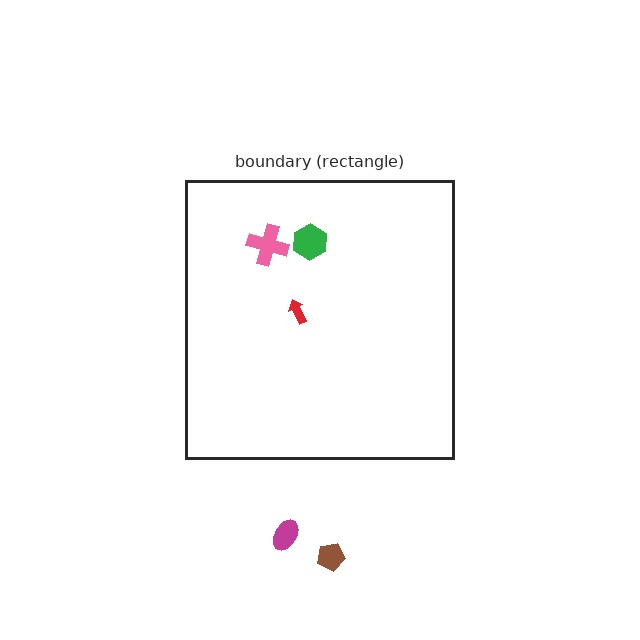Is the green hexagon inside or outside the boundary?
Inside.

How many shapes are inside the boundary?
3 inside, 2 outside.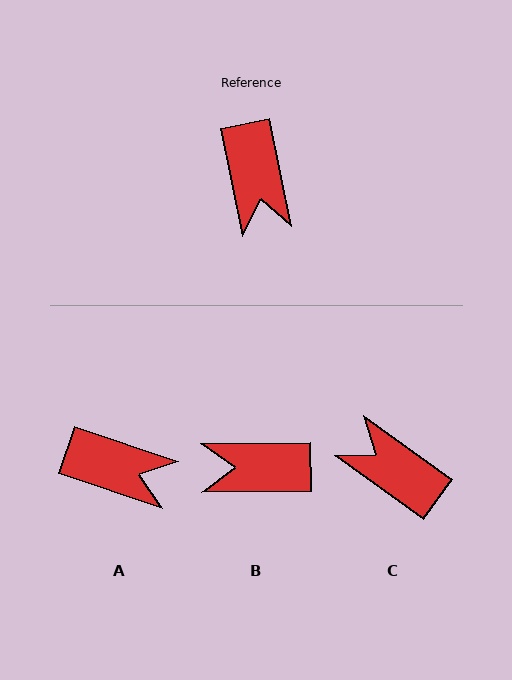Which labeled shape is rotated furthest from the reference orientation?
C, about 138 degrees away.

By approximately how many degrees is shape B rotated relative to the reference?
Approximately 101 degrees clockwise.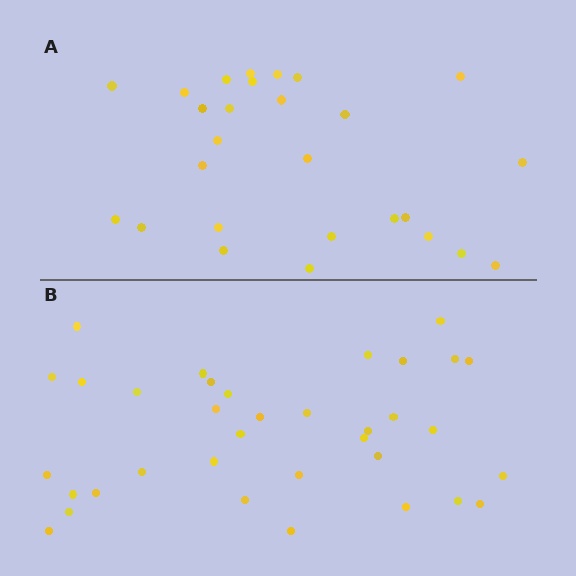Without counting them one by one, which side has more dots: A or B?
Region B (the bottom region) has more dots.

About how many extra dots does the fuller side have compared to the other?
Region B has roughly 8 or so more dots than region A.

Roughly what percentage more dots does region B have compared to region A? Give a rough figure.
About 30% more.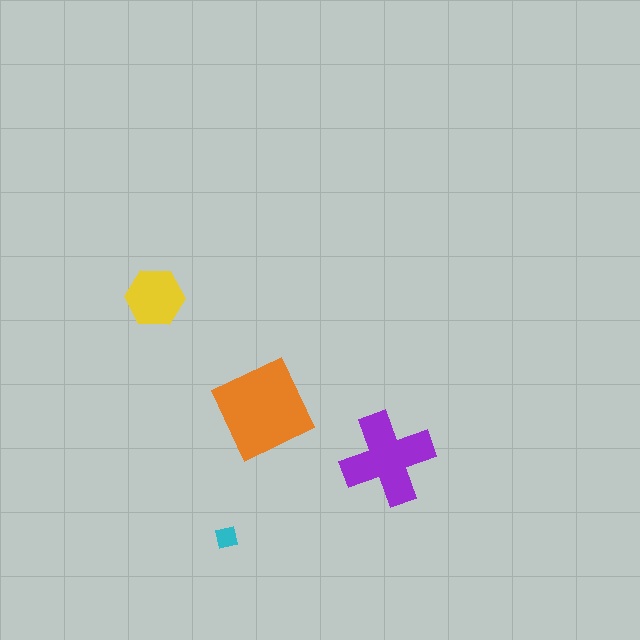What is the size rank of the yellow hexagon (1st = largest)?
3rd.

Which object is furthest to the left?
The yellow hexagon is leftmost.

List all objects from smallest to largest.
The cyan square, the yellow hexagon, the purple cross, the orange square.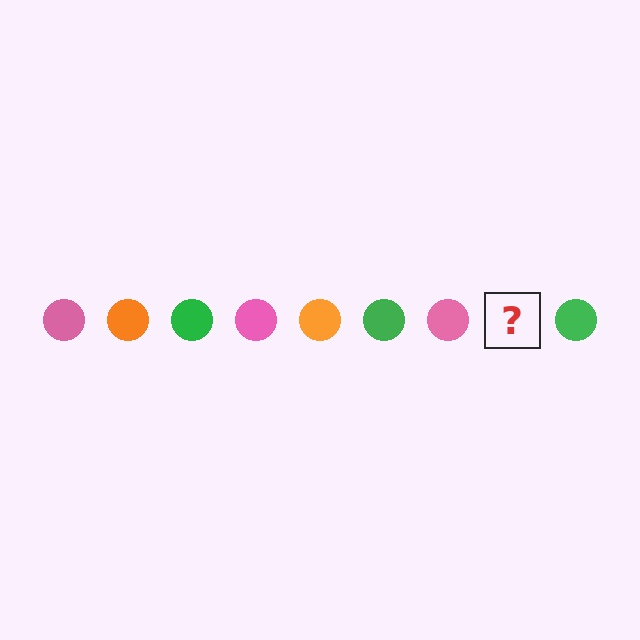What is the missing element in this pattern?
The missing element is an orange circle.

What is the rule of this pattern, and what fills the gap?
The rule is that the pattern cycles through pink, orange, green circles. The gap should be filled with an orange circle.